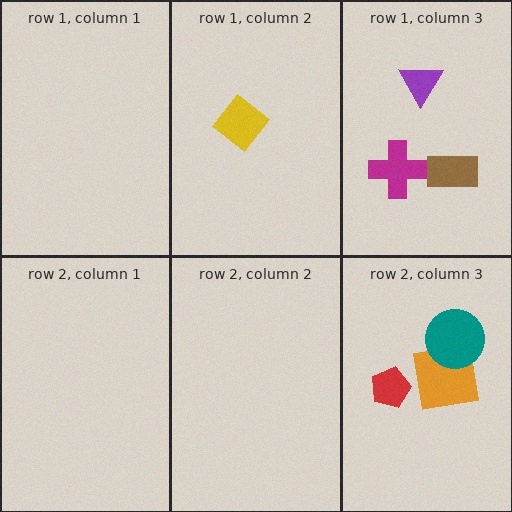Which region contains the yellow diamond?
The row 1, column 2 region.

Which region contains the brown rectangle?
The row 1, column 3 region.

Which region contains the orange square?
The row 2, column 3 region.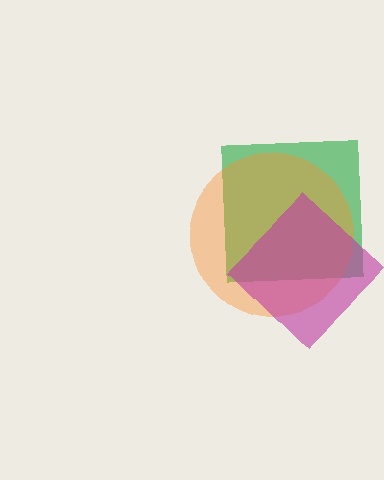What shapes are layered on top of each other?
The layered shapes are: a green square, an orange circle, a magenta diamond.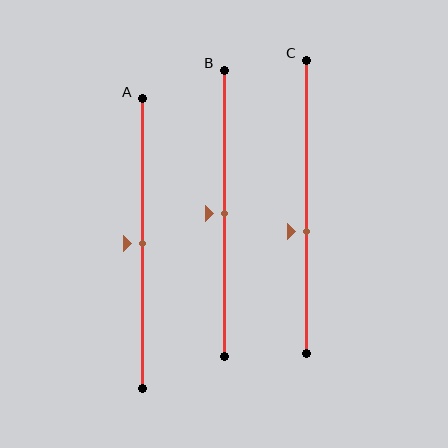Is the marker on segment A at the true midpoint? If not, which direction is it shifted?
Yes, the marker on segment A is at the true midpoint.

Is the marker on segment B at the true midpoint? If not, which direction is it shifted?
Yes, the marker on segment B is at the true midpoint.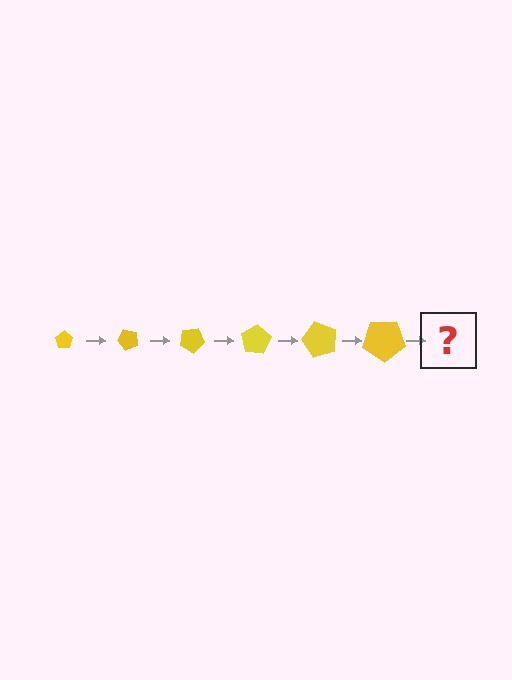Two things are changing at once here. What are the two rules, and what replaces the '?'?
The two rules are that the pentagon grows larger each step and it rotates 50 degrees each step. The '?' should be a pentagon, larger than the previous one and rotated 300 degrees from the start.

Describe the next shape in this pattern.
It should be a pentagon, larger than the previous one and rotated 300 degrees from the start.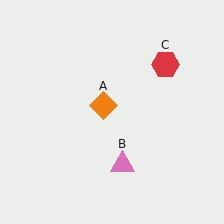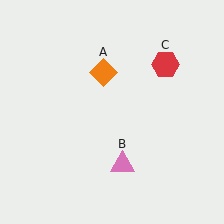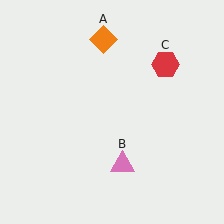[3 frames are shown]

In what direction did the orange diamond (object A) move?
The orange diamond (object A) moved up.